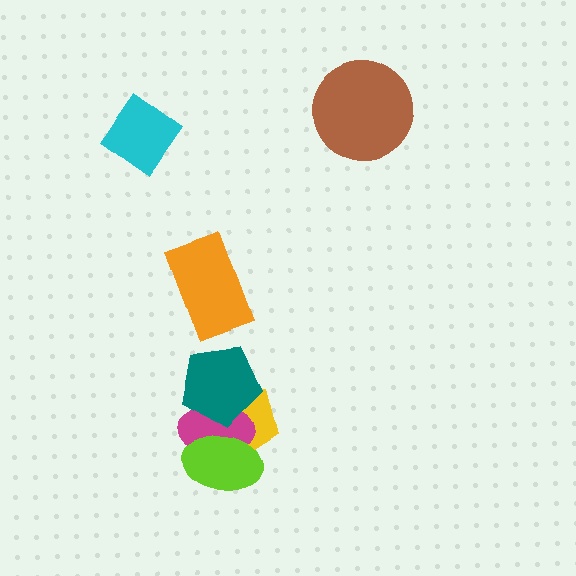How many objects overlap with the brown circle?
0 objects overlap with the brown circle.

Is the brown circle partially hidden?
No, no other shape covers it.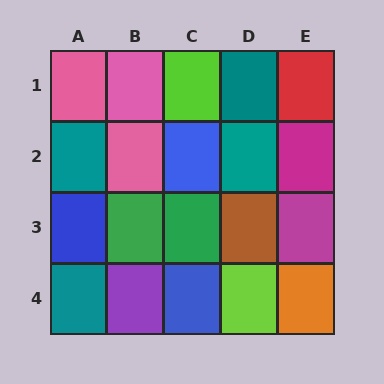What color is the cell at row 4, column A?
Teal.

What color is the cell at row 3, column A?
Blue.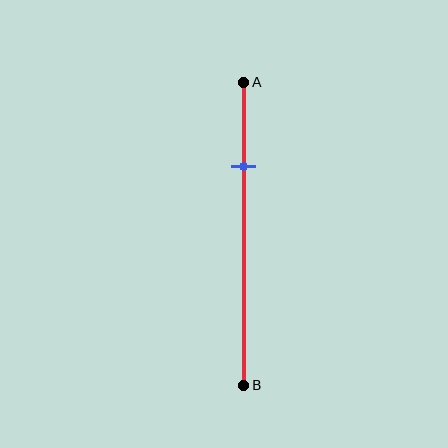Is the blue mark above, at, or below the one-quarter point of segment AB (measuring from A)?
The blue mark is approximately at the one-quarter point of segment AB.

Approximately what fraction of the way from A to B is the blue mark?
The blue mark is approximately 30% of the way from A to B.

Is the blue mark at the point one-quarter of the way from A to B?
Yes, the mark is approximately at the one-quarter point.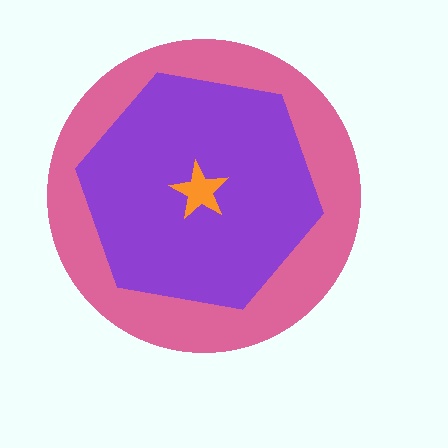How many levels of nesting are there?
3.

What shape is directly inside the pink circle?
The purple hexagon.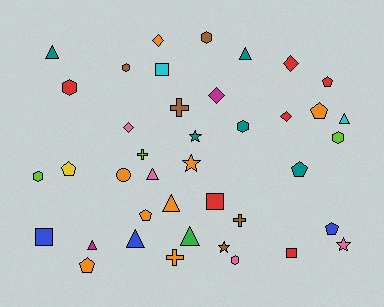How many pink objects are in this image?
There are 4 pink objects.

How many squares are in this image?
There are 4 squares.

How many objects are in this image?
There are 40 objects.